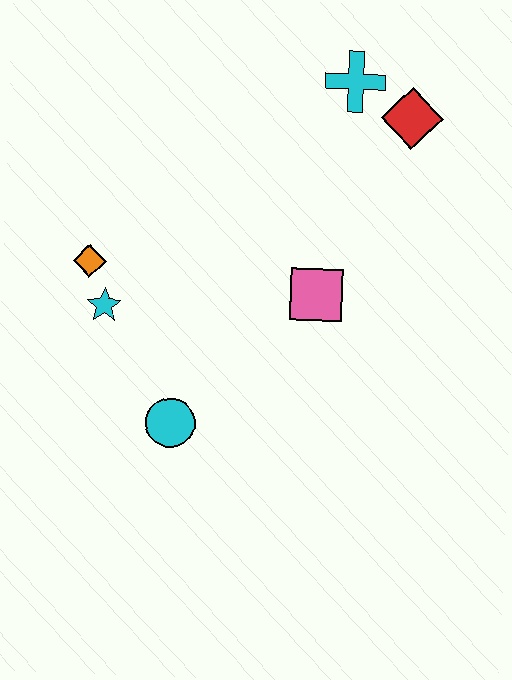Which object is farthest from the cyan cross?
The cyan circle is farthest from the cyan cross.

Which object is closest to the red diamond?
The cyan cross is closest to the red diamond.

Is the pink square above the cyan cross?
No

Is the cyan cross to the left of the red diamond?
Yes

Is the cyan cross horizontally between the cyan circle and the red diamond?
Yes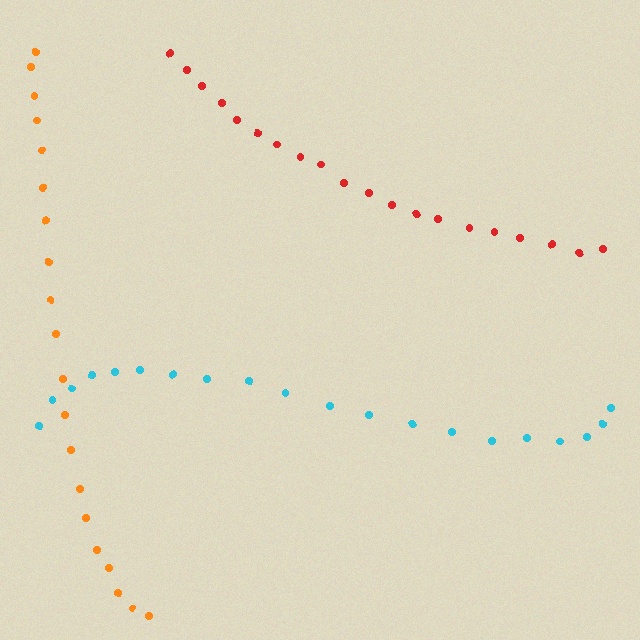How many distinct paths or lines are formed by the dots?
There are 3 distinct paths.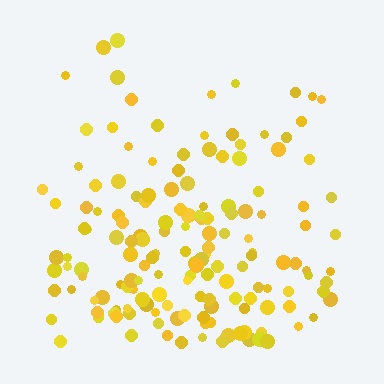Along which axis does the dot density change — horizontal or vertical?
Vertical.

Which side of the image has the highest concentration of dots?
The bottom.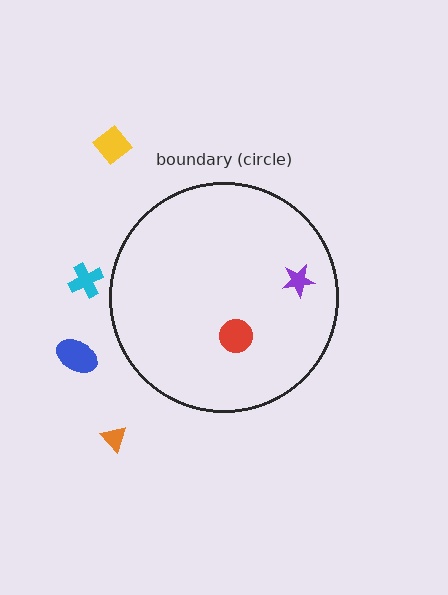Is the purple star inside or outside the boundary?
Inside.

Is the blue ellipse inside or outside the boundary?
Outside.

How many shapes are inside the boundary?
2 inside, 4 outside.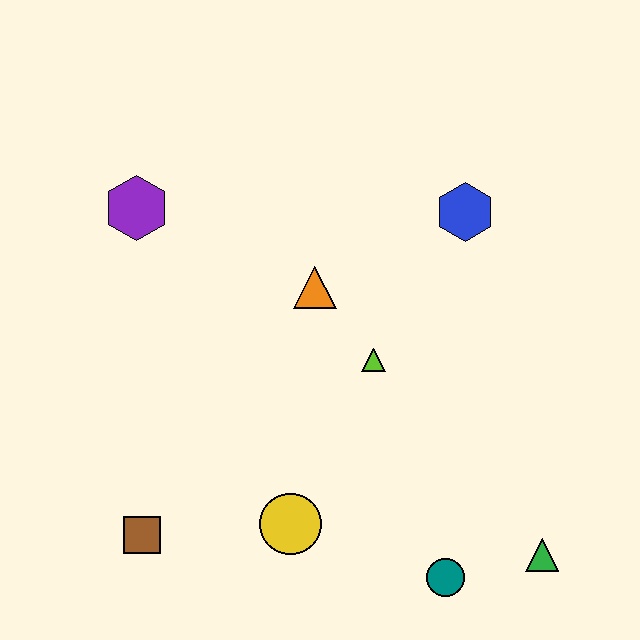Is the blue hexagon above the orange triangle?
Yes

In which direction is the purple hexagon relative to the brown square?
The purple hexagon is above the brown square.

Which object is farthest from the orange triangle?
The green triangle is farthest from the orange triangle.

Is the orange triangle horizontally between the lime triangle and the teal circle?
No